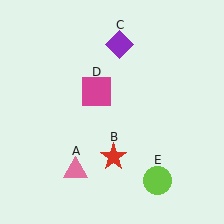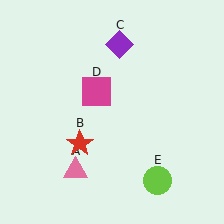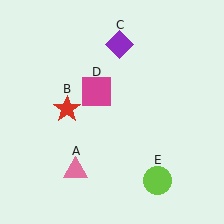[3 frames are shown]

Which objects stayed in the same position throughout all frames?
Pink triangle (object A) and purple diamond (object C) and magenta square (object D) and lime circle (object E) remained stationary.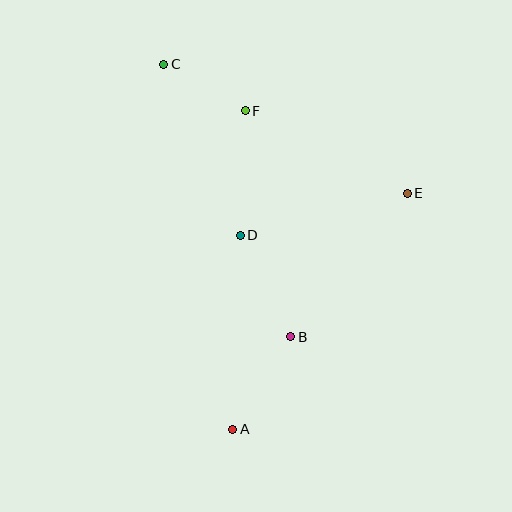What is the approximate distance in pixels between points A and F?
The distance between A and F is approximately 319 pixels.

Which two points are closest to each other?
Points C and F are closest to each other.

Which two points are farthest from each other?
Points A and C are farthest from each other.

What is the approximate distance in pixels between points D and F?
The distance between D and F is approximately 125 pixels.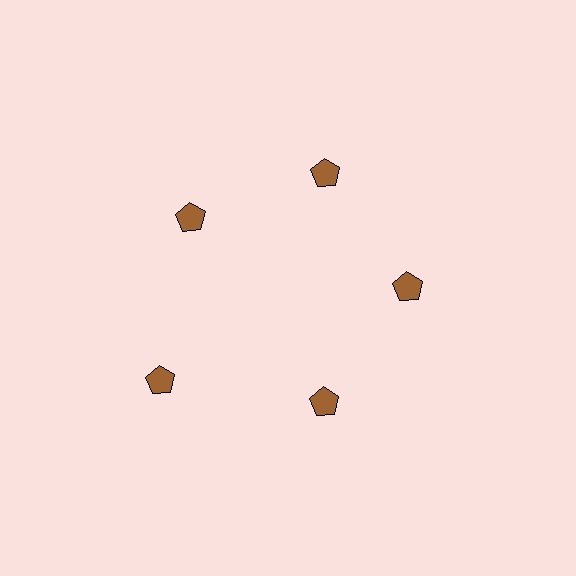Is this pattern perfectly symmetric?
No. The 5 brown pentagons are arranged in a ring, but one element near the 8 o'clock position is pushed outward from the center, breaking the 5-fold rotational symmetry.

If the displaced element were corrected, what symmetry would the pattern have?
It would have 5-fold rotational symmetry — the pattern would map onto itself every 72 degrees.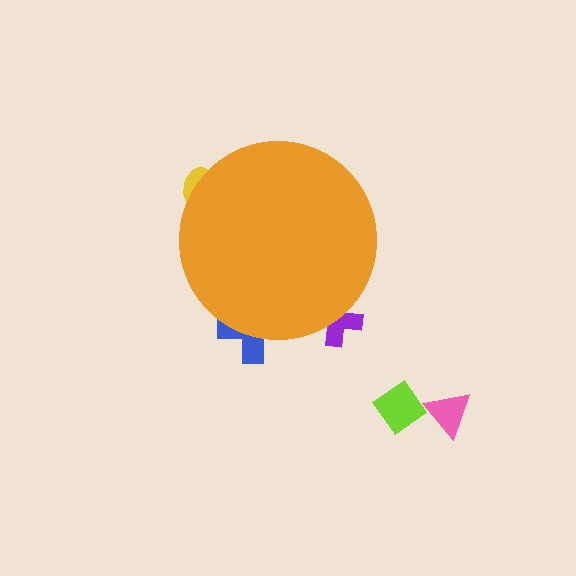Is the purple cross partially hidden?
Yes, the purple cross is partially hidden behind the orange circle.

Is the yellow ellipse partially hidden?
Yes, the yellow ellipse is partially hidden behind the orange circle.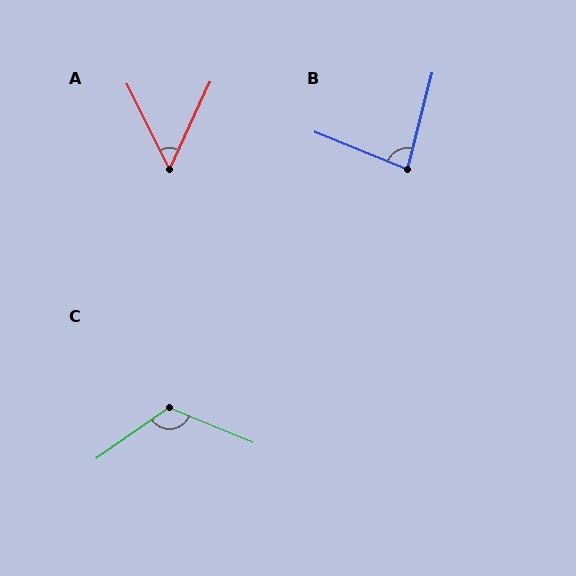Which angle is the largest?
C, at approximately 122 degrees.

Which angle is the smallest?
A, at approximately 51 degrees.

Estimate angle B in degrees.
Approximately 82 degrees.